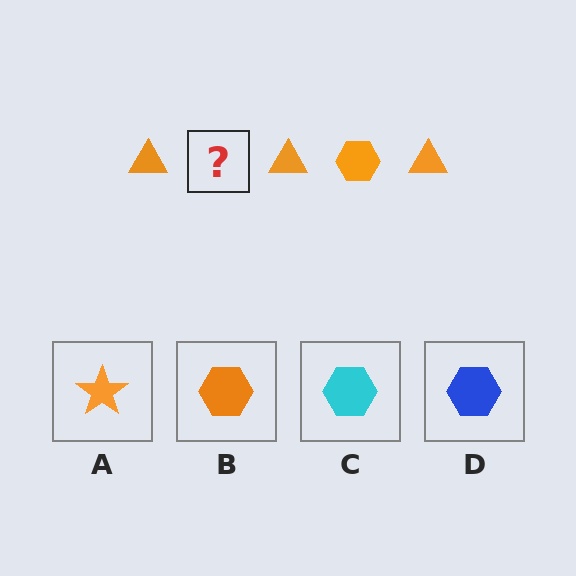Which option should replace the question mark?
Option B.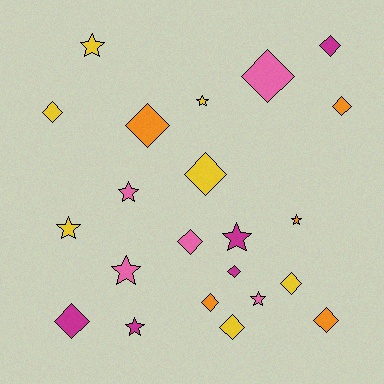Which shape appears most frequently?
Diamond, with 13 objects.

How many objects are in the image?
There are 22 objects.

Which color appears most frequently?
Yellow, with 7 objects.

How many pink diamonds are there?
There are 2 pink diamonds.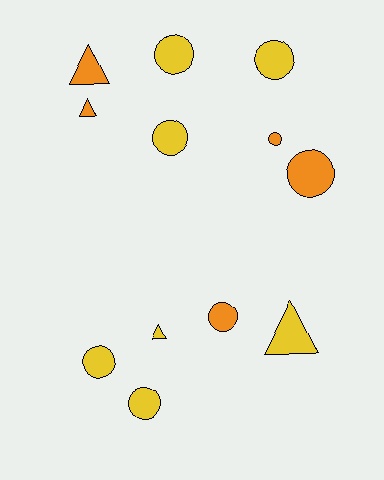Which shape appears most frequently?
Circle, with 8 objects.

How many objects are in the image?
There are 12 objects.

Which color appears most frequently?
Yellow, with 7 objects.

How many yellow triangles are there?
There are 2 yellow triangles.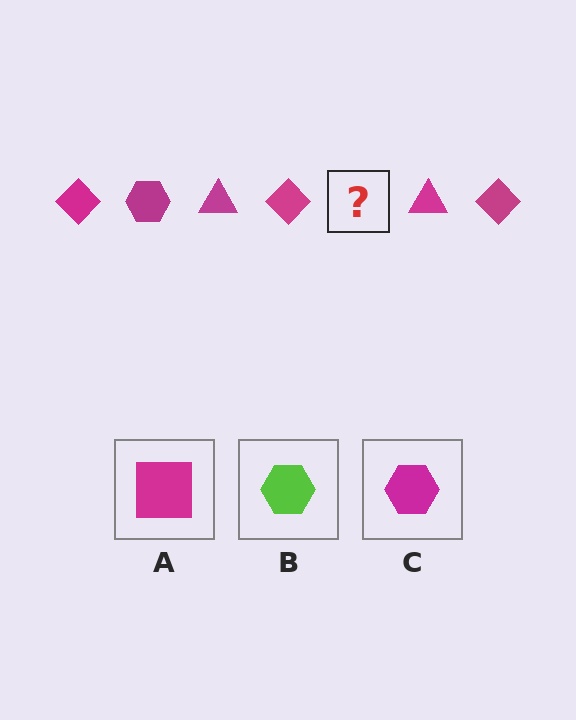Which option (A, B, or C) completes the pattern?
C.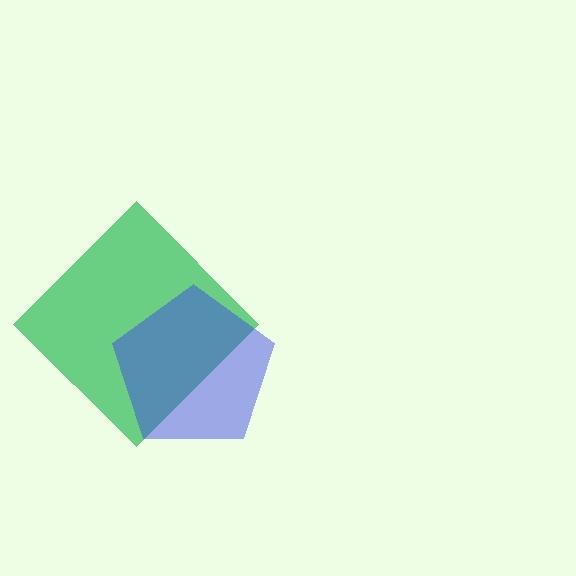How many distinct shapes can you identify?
There are 2 distinct shapes: a green diamond, a blue pentagon.